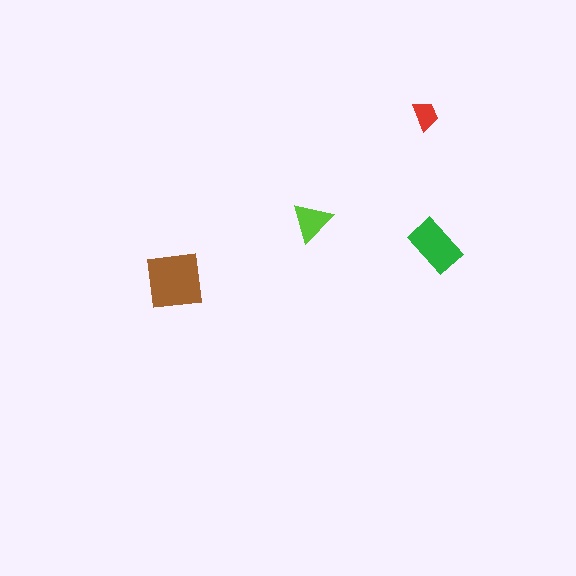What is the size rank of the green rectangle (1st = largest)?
2nd.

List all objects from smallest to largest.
The red trapezoid, the lime triangle, the green rectangle, the brown square.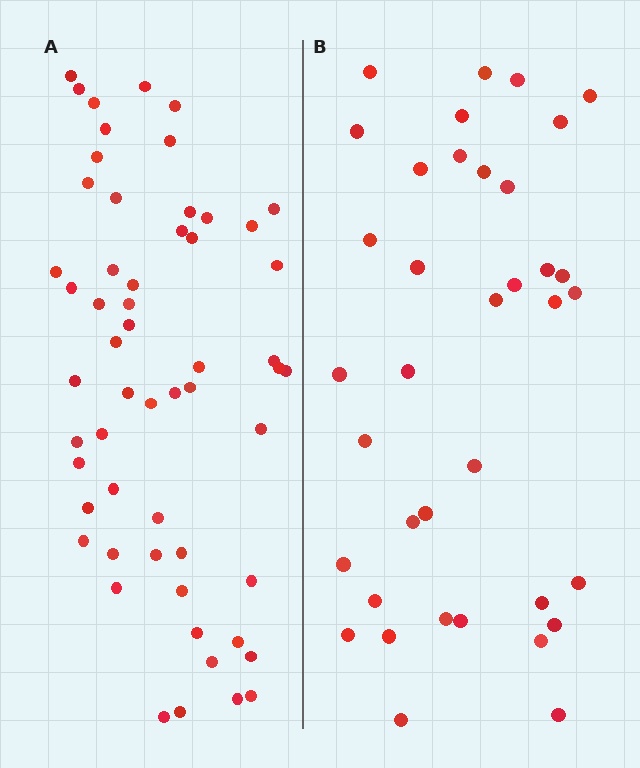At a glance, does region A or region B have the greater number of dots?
Region A (the left region) has more dots.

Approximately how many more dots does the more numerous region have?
Region A has approximately 20 more dots than region B.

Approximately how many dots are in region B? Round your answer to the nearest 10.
About 40 dots. (The exact count is 37, which rounds to 40.)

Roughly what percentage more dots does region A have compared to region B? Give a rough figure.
About 50% more.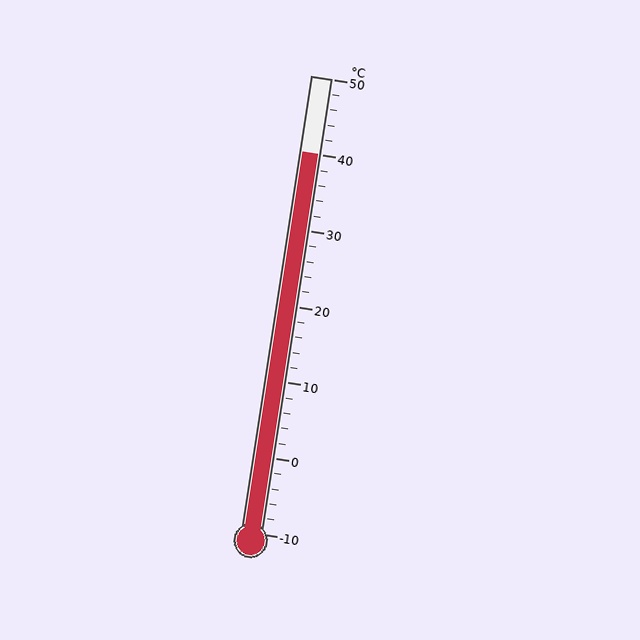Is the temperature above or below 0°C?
The temperature is above 0°C.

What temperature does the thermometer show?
The thermometer shows approximately 40°C.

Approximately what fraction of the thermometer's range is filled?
The thermometer is filled to approximately 85% of its range.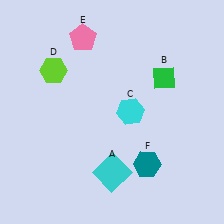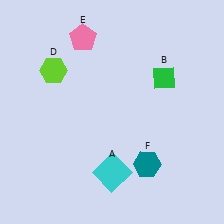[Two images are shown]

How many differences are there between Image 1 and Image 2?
There is 1 difference between the two images.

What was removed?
The cyan hexagon (C) was removed in Image 2.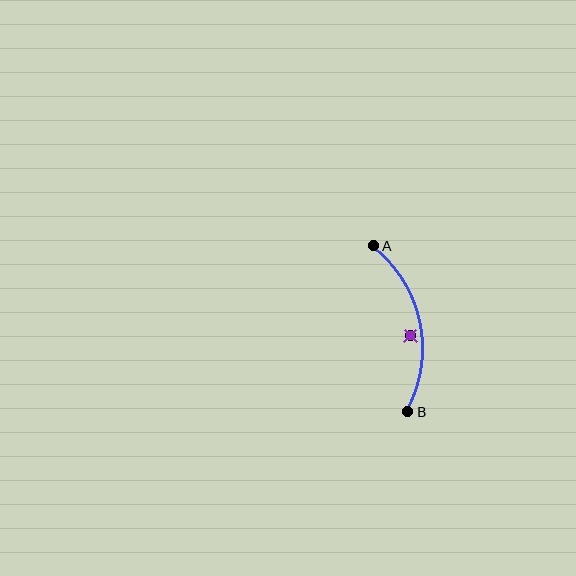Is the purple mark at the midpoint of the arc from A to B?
No — the purple mark does not lie on the arc at all. It sits slightly inside the curve.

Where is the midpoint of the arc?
The arc midpoint is the point on the curve farthest from the straight line joining A and B. It sits to the right of that line.